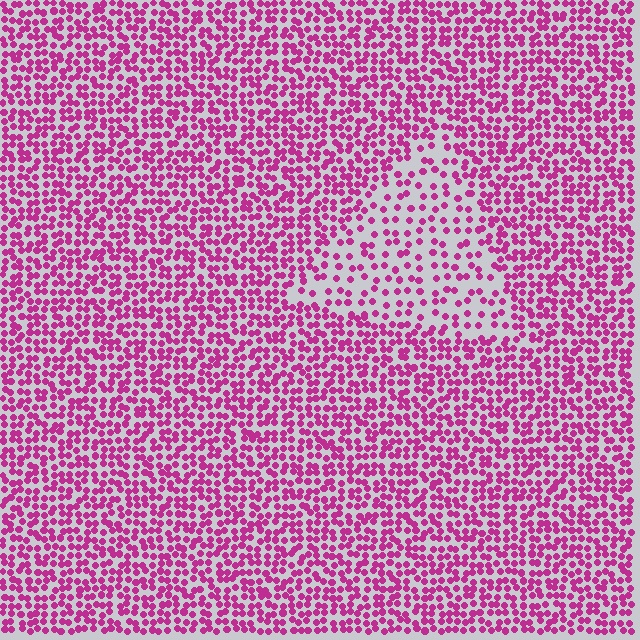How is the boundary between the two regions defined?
The boundary is defined by a change in element density (approximately 2.1x ratio). All elements are the same color, size, and shape.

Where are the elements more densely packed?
The elements are more densely packed outside the triangle boundary.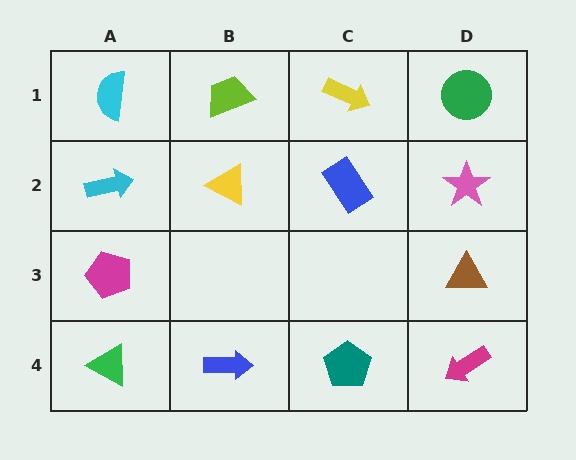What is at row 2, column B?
A yellow triangle.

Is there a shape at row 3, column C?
No, that cell is empty.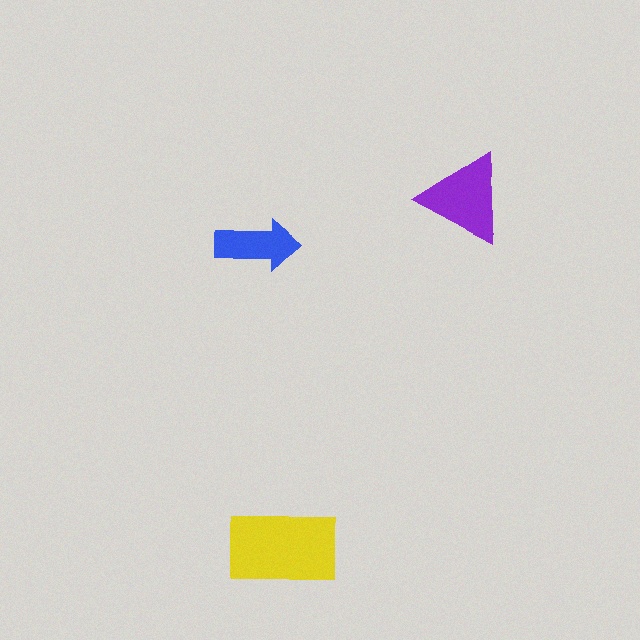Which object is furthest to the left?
The blue arrow is leftmost.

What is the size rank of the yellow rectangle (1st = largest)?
1st.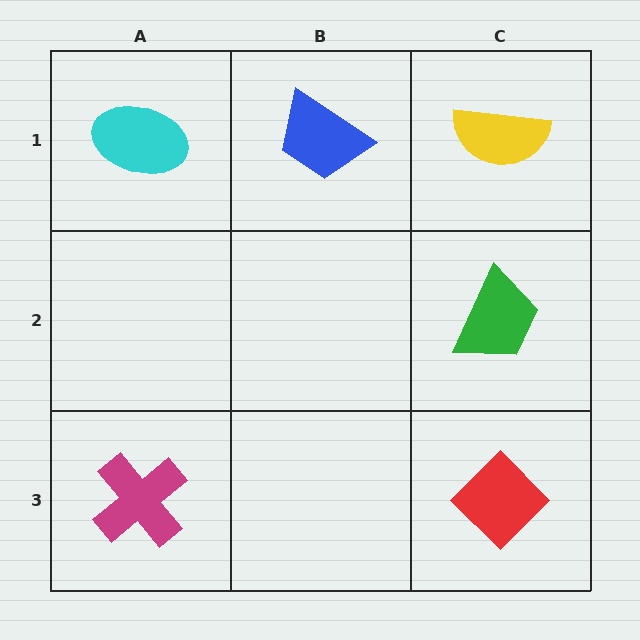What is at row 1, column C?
A yellow semicircle.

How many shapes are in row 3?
2 shapes.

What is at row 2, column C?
A green trapezoid.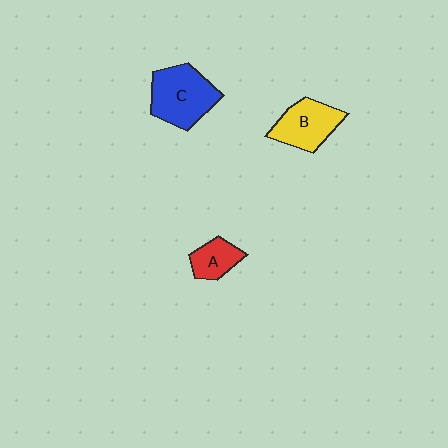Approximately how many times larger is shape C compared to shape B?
Approximately 1.2 times.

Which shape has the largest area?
Shape C (blue).